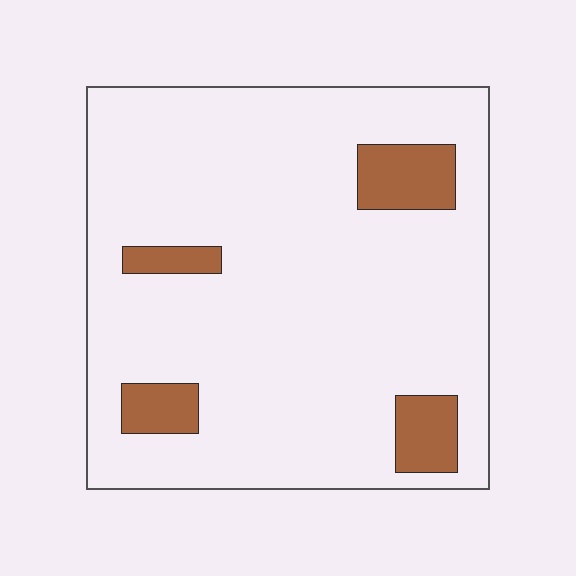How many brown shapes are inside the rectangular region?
4.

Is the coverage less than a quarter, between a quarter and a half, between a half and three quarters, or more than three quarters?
Less than a quarter.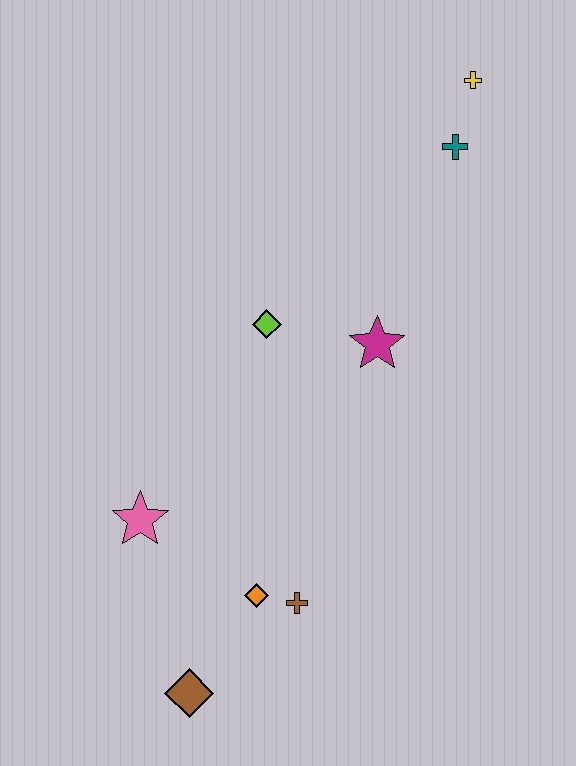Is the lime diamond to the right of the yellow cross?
No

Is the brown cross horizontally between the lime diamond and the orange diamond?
No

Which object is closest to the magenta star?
The lime diamond is closest to the magenta star.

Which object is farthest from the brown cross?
The yellow cross is farthest from the brown cross.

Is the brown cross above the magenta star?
No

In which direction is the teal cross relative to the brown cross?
The teal cross is above the brown cross.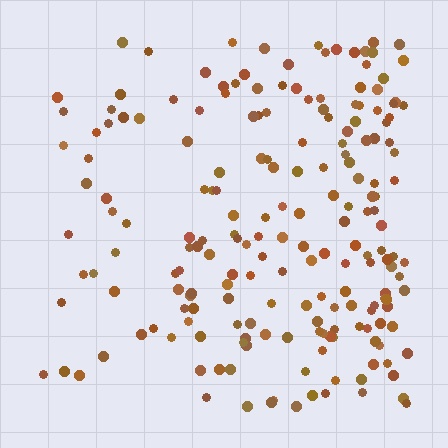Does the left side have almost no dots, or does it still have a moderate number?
Still a moderate number, just noticeably fewer than the right.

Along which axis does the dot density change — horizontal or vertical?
Horizontal.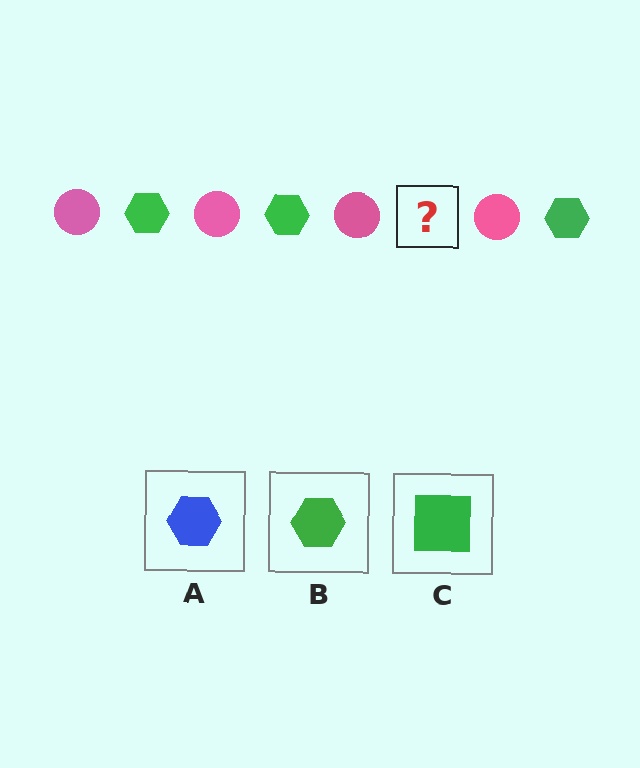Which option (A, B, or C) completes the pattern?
B.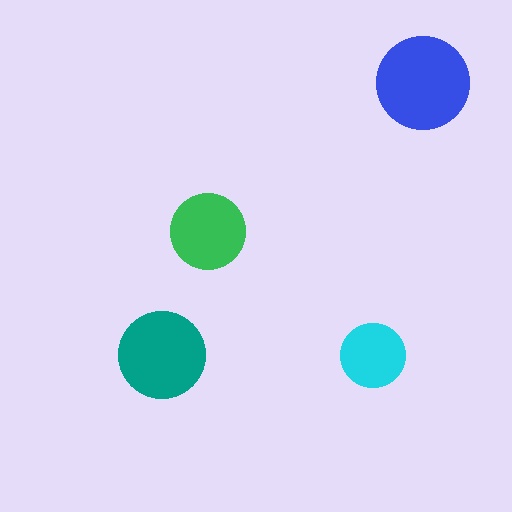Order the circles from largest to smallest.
the blue one, the teal one, the green one, the cyan one.